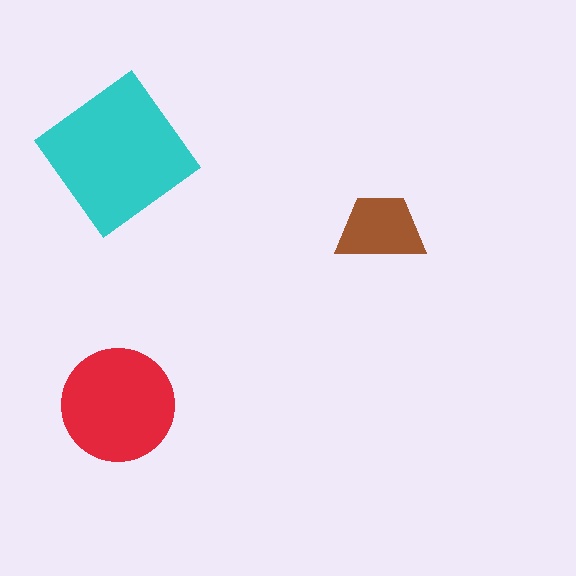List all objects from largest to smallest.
The cyan diamond, the red circle, the brown trapezoid.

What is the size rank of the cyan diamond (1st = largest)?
1st.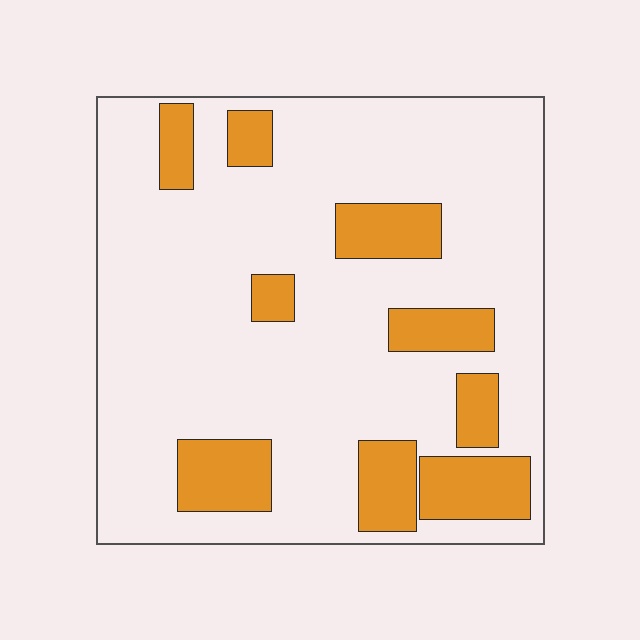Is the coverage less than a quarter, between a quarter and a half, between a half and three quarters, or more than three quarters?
Less than a quarter.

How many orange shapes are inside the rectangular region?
9.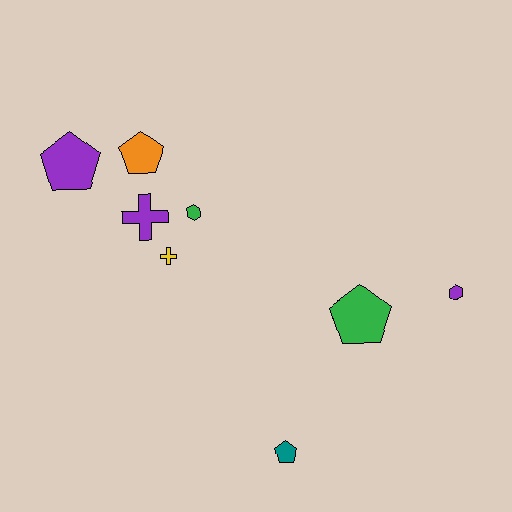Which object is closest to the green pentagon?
The purple hexagon is closest to the green pentagon.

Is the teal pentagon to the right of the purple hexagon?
No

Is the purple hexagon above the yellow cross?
No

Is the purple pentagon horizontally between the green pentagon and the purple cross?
No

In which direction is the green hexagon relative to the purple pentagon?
The green hexagon is to the right of the purple pentagon.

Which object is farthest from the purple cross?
The purple hexagon is farthest from the purple cross.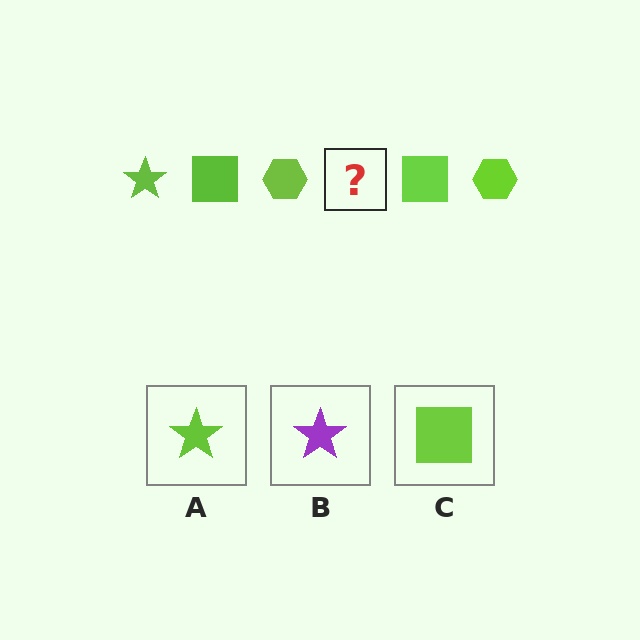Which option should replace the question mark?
Option A.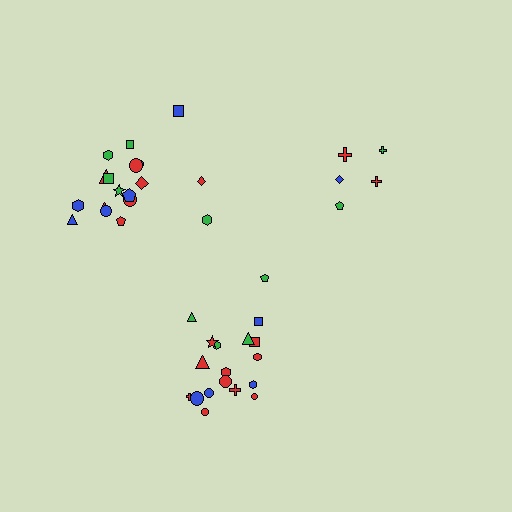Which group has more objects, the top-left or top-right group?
The top-left group.